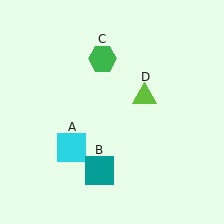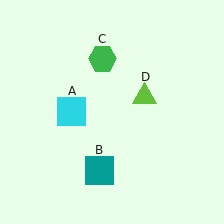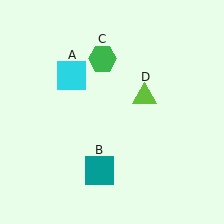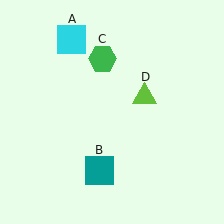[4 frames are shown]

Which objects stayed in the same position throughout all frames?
Teal square (object B) and green hexagon (object C) and lime triangle (object D) remained stationary.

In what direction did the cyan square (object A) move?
The cyan square (object A) moved up.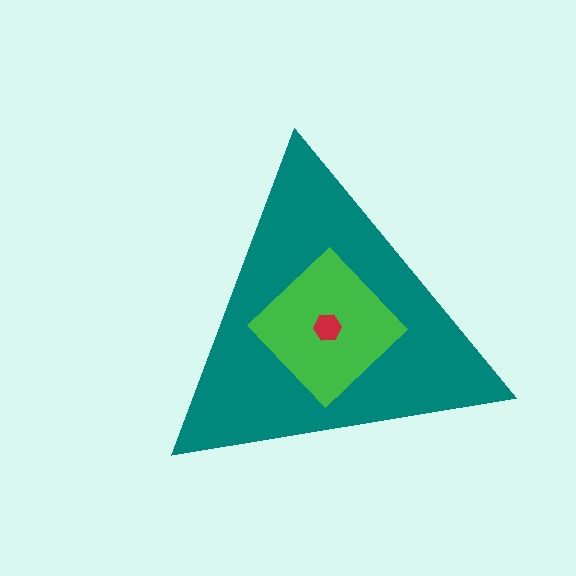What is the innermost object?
The red hexagon.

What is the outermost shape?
The teal triangle.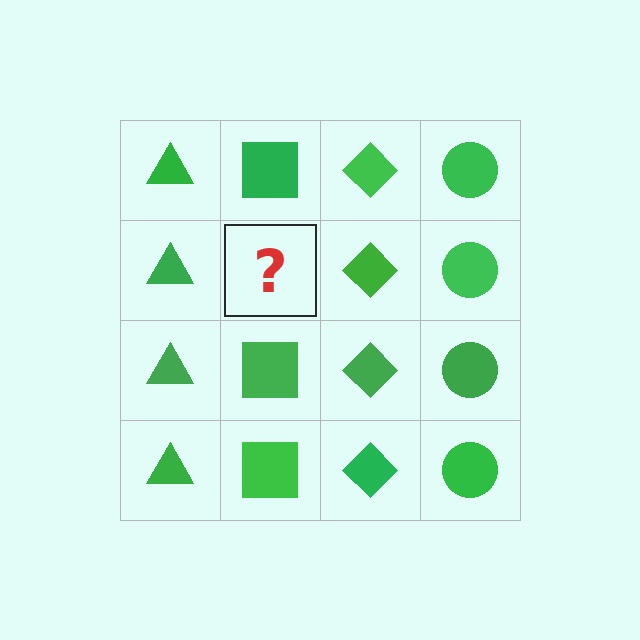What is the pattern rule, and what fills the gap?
The rule is that each column has a consistent shape. The gap should be filled with a green square.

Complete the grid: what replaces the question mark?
The question mark should be replaced with a green square.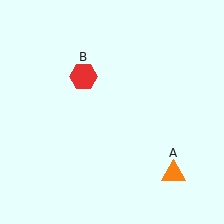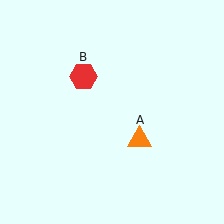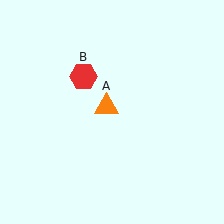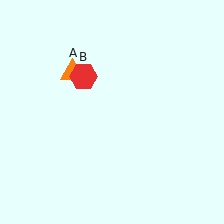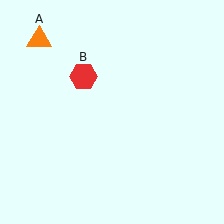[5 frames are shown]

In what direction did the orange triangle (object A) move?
The orange triangle (object A) moved up and to the left.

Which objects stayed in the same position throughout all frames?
Red hexagon (object B) remained stationary.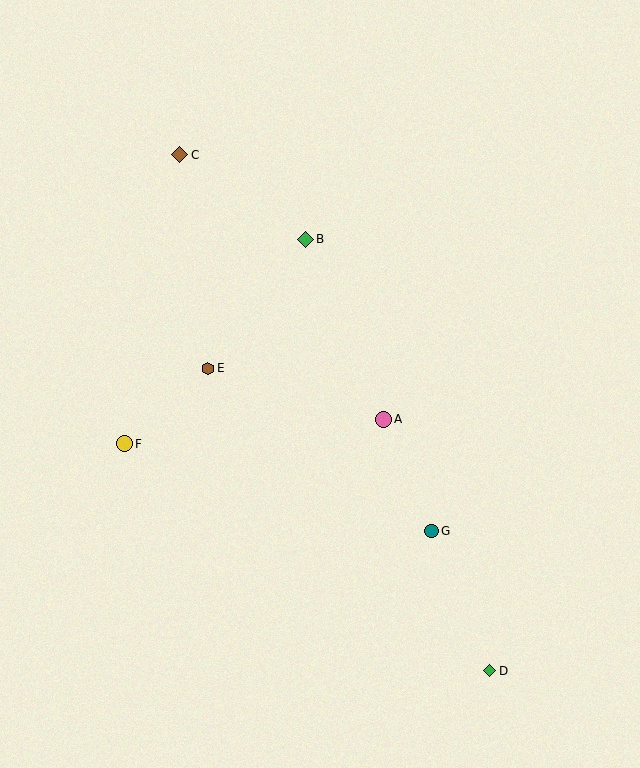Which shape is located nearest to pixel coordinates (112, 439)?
The yellow circle (labeled F) at (124, 444) is nearest to that location.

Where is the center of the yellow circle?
The center of the yellow circle is at (124, 444).